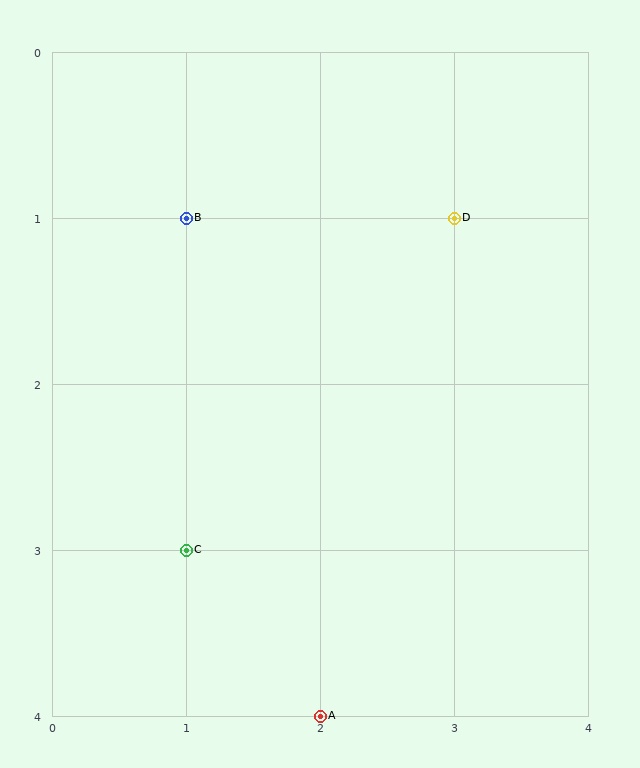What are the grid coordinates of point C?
Point C is at grid coordinates (1, 3).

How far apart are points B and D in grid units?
Points B and D are 2 columns apart.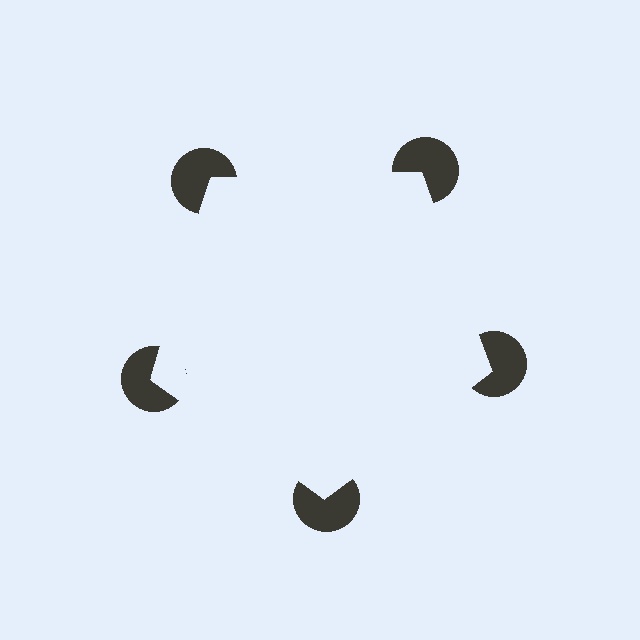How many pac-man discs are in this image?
There are 5 — one at each vertex of the illusory pentagon.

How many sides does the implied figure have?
5 sides.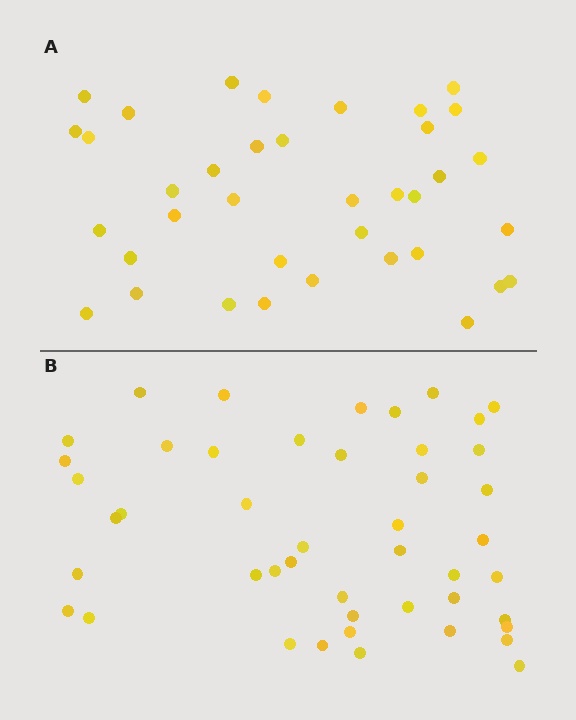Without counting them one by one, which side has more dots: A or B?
Region B (the bottom region) has more dots.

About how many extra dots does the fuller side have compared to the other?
Region B has roughly 8 or so more dots than region A.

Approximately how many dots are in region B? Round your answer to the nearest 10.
About 50 dots. (The exact count is 46, which rounds to 50.)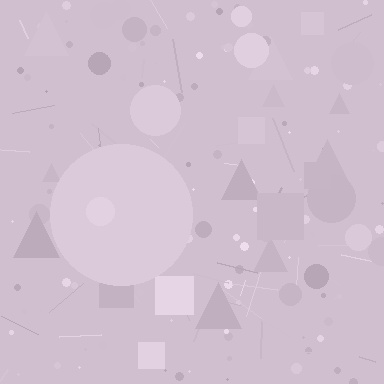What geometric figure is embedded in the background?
A circle is embedded in the background.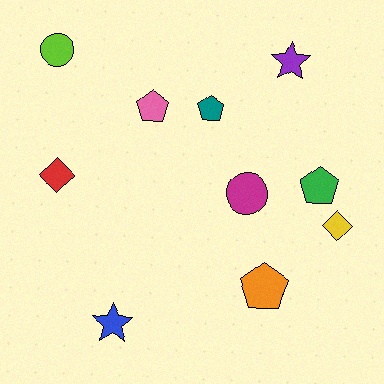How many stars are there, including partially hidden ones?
There are 2 stars.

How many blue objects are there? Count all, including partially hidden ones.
There is 1 blue object.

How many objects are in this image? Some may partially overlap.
There are 10 objects.